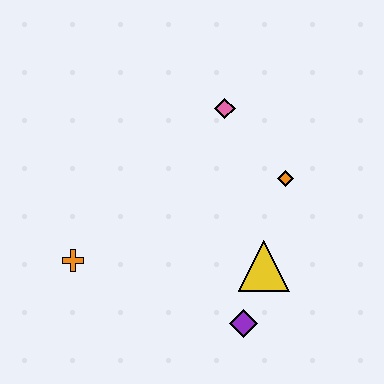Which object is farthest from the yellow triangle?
The orange cross is farthest from the yellow triangle.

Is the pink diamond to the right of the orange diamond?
No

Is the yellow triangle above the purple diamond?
Yes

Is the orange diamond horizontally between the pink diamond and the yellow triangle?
No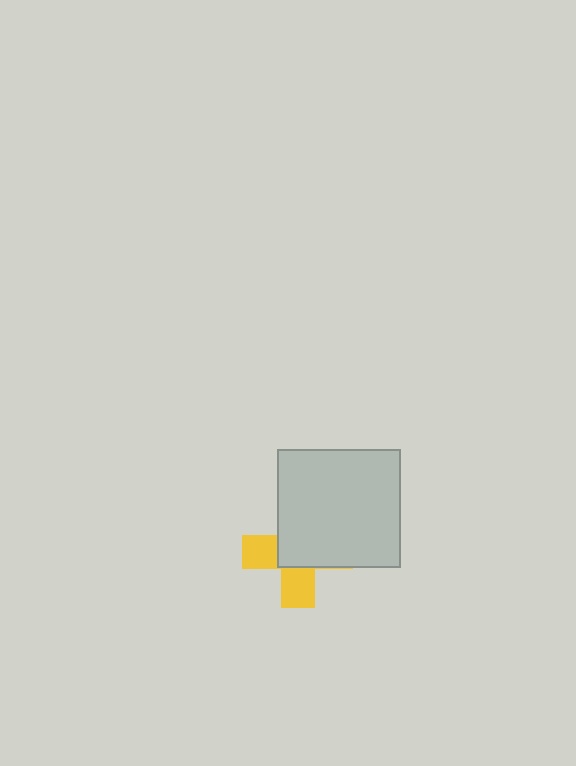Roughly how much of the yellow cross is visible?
A small part of it is visible (roughly 42%).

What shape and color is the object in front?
The object in front is a light gray rectangle.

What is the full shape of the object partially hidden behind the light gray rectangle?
The partially hidden object is a yellow cross.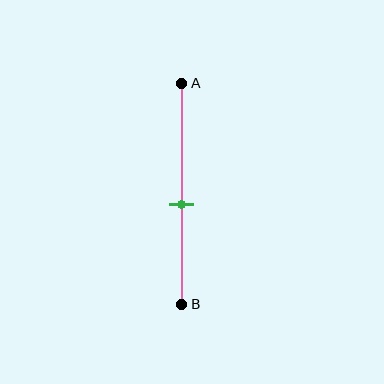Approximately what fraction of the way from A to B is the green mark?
The green mark is approximately 55% of the way from A to B.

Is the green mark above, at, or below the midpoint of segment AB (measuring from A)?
The green mark is below the midpoint of segment AB.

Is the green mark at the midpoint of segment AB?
No, the mark is at about 55% from A, not at the 50% midpoint.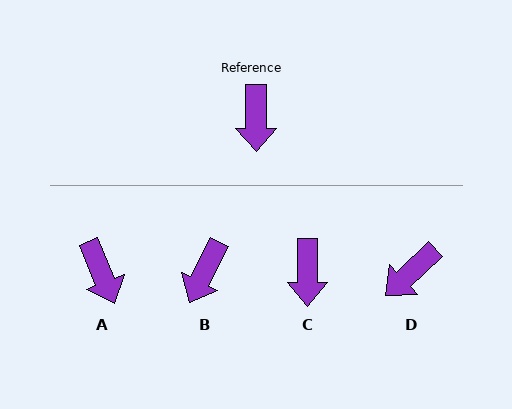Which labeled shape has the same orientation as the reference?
C.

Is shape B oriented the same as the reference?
No, it is off by about 27 degrees.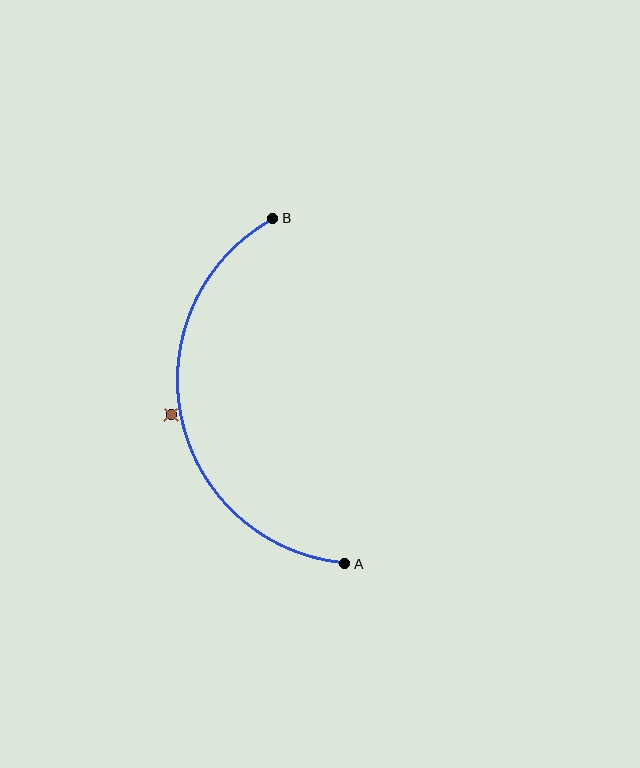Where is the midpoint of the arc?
The arc midpoint is the point on the curve farthest from the straight line joining A and B. It sits to the left of that line.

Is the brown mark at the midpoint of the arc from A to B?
No — the brown mark does not lie on the arc at all. It sits slightly outside the curve.